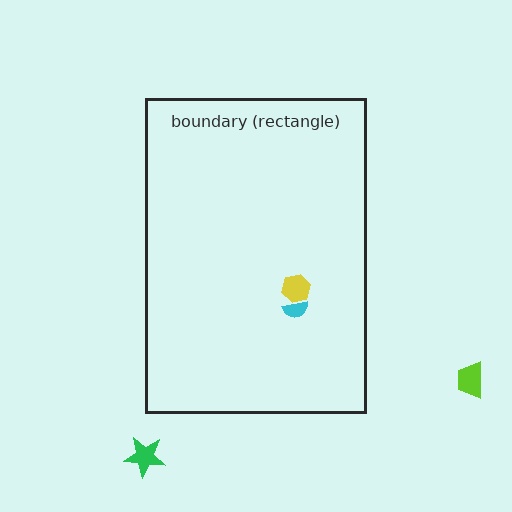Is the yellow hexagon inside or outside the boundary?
Inside.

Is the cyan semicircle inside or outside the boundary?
Inside.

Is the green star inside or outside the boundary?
Outside.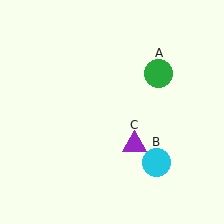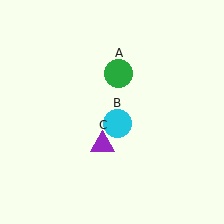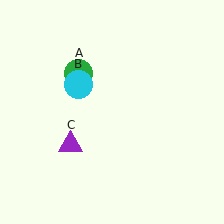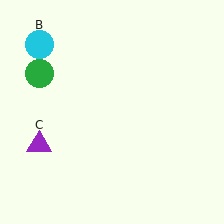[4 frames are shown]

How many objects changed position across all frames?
3 objects changed position: green circle (object A), cyan circle (object B), purple triangle (object C).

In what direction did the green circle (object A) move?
The green circle (object A) moved left.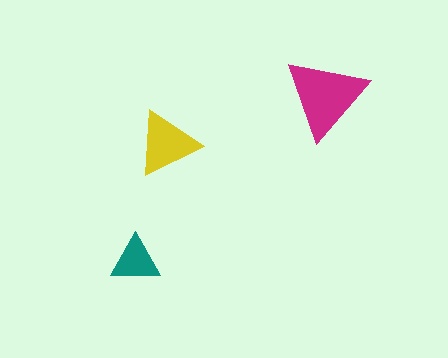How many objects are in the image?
There are 3 objects in the image.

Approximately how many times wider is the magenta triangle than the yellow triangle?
About 1.5 times wider.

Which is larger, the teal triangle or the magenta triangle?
The magenta one.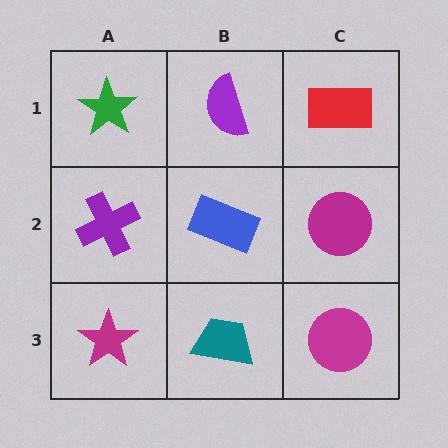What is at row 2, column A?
A purple cross.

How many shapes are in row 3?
3 shapes.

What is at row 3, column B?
A teal trapezoid.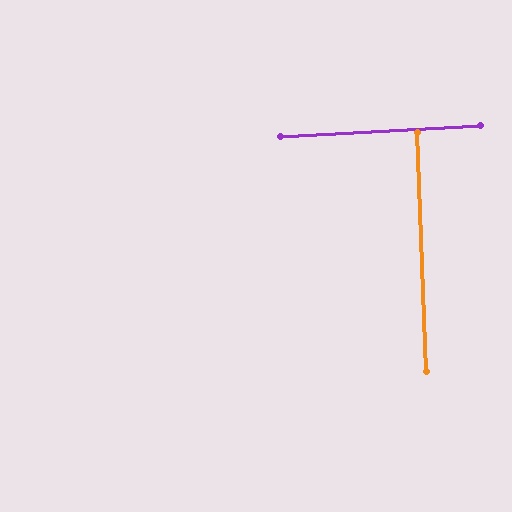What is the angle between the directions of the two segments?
Approximately 89 degrees.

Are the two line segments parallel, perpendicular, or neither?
Perpendicular — they meet at approximately 89°.